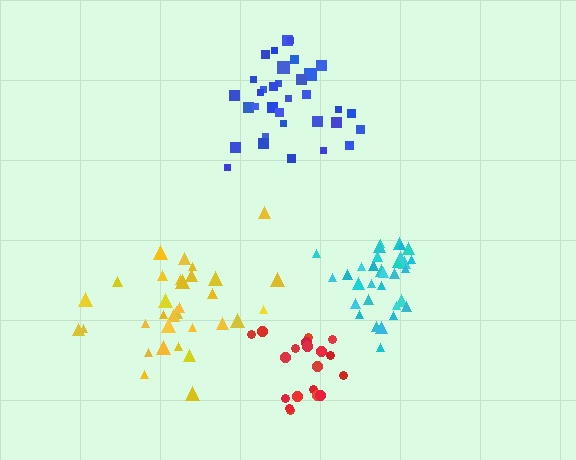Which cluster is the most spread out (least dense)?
Yellow.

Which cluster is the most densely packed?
Cyan.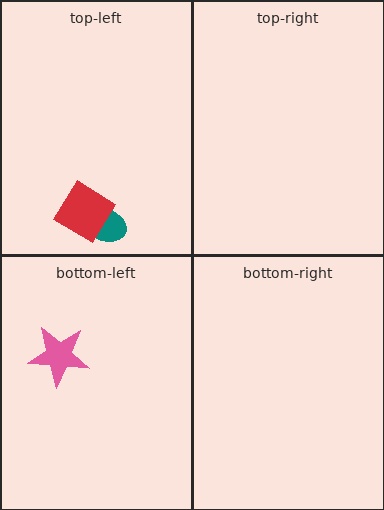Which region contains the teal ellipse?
The top-left region.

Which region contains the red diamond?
The top-left region.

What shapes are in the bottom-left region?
The pink star.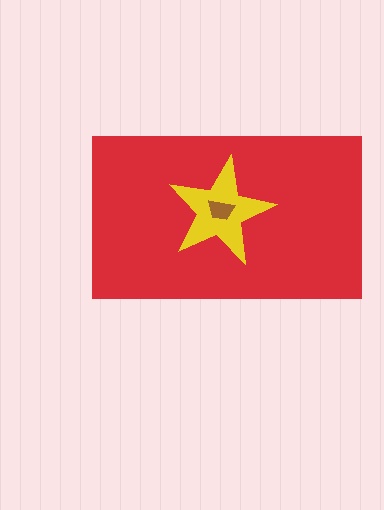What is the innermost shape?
The brown trapezoid.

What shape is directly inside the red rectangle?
The yellow star.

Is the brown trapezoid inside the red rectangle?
Yes.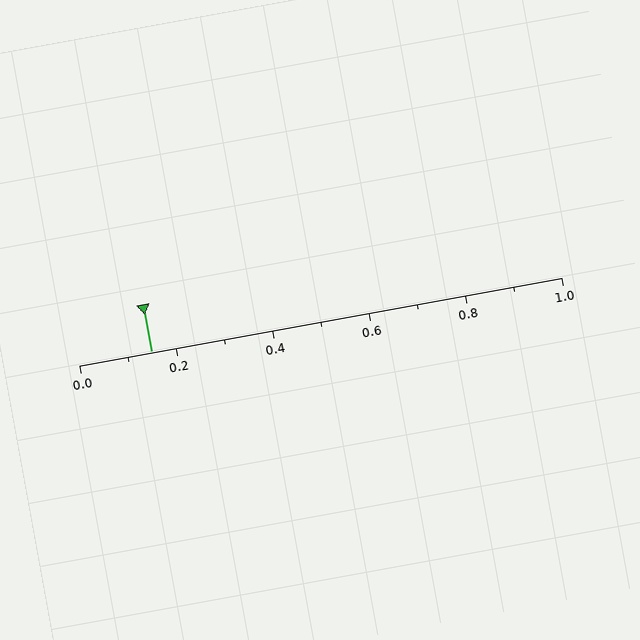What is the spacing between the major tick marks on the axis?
The major ticks are spaced 0.2 apart.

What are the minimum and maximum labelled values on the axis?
The axis runs from 0.0 to 1.0.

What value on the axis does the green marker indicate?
The marker indicates approximately 0.15.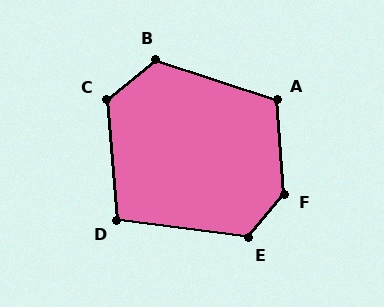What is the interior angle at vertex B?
Approximately 122 degrees (obtuse).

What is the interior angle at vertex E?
Approximately 123 degrees (obtuse).